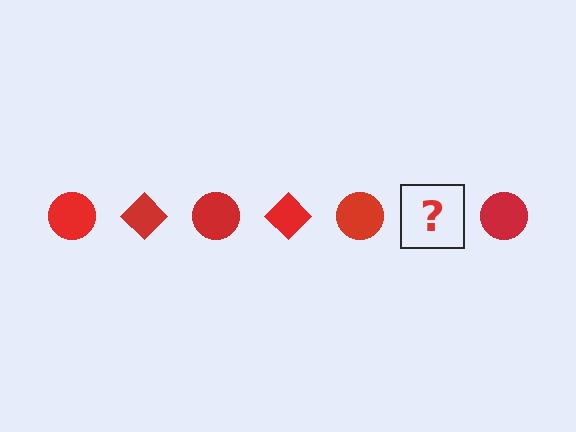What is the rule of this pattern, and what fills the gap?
The rule is that the pattern cycles through circle, diamond shapes in red. The gap should be filled with a red diamond.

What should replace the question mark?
The question mark should be replaced with a red diamond.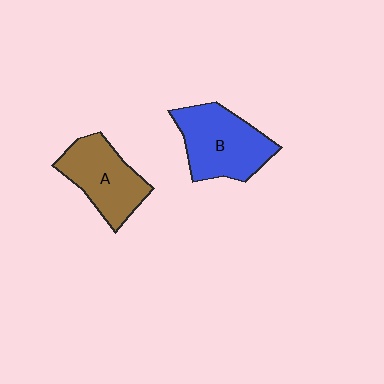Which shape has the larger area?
Shape B (blue).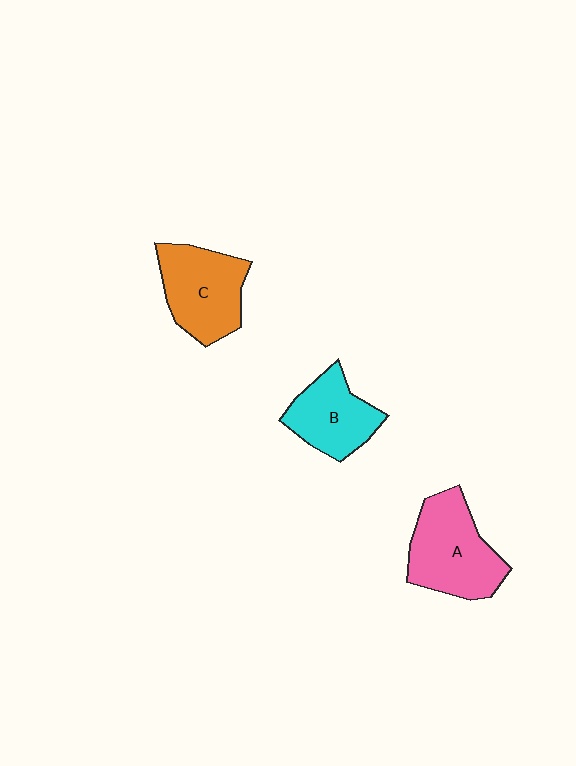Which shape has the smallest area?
Shape B (cyan).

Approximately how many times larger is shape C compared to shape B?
Approximately 1.2 times.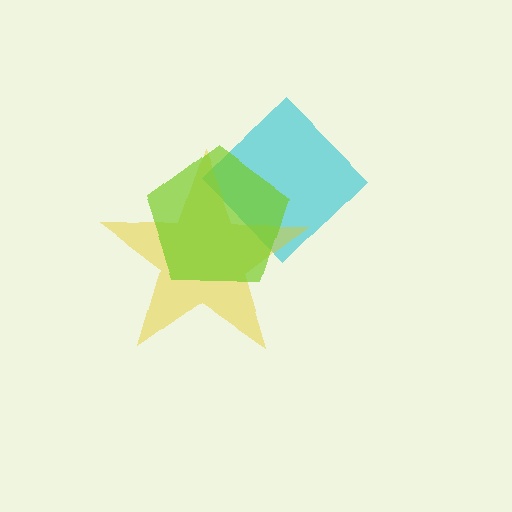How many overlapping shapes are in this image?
There are 3 overlapping shapes in the image.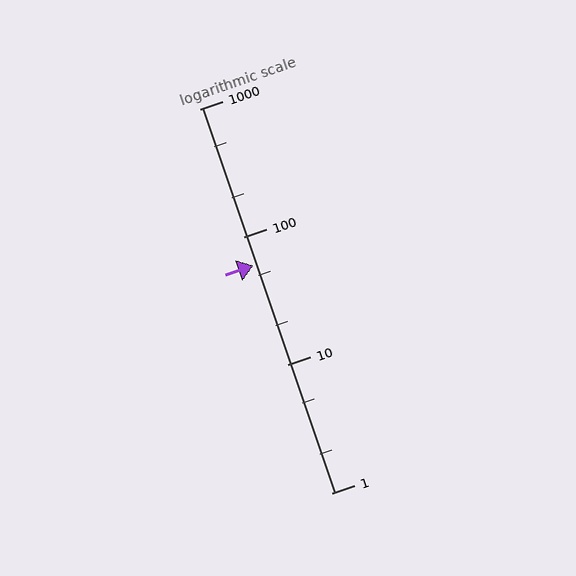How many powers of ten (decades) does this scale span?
The scale spans 3 decades, from 1 to 1000.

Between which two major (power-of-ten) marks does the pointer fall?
The pointer is between 10 and 100.